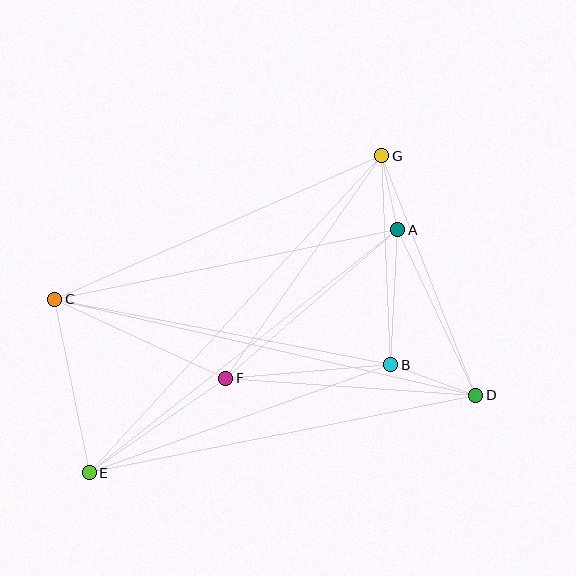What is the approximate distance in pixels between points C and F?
The distance between C and F is approximately 189 pixels.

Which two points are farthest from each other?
Points C and D are farthest from each other.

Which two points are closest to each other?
Points A and G are closest to each other.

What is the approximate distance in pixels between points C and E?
The distance between C and E is approximately 177 pixels.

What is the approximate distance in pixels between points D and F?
The distance between D and F is approximately 250 pixels.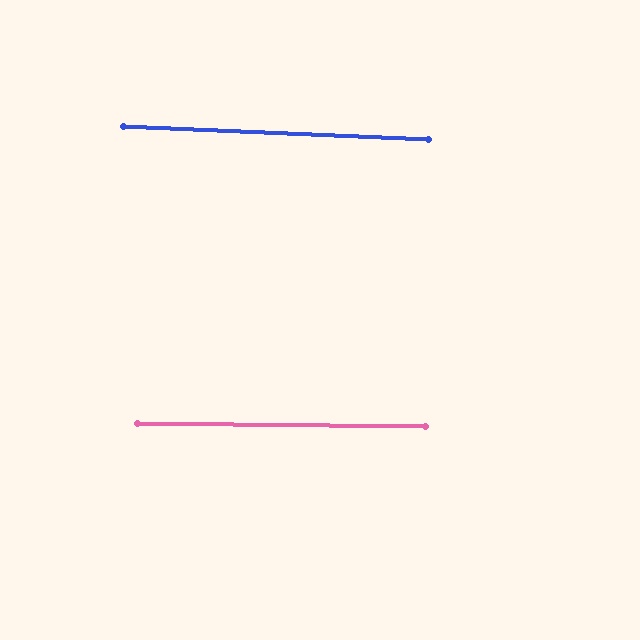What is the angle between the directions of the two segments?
Approximately 2 degrees.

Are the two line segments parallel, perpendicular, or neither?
Parallel — their directions differ by only 1.6°.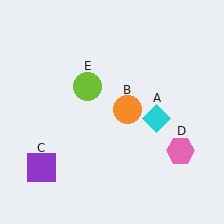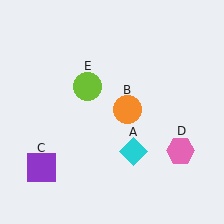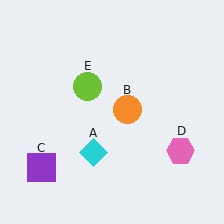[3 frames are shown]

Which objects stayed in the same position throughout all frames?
Orange circle (object B) and purple square (object C) and pink hexagon (object D) and lime circle (object E) remained stationary.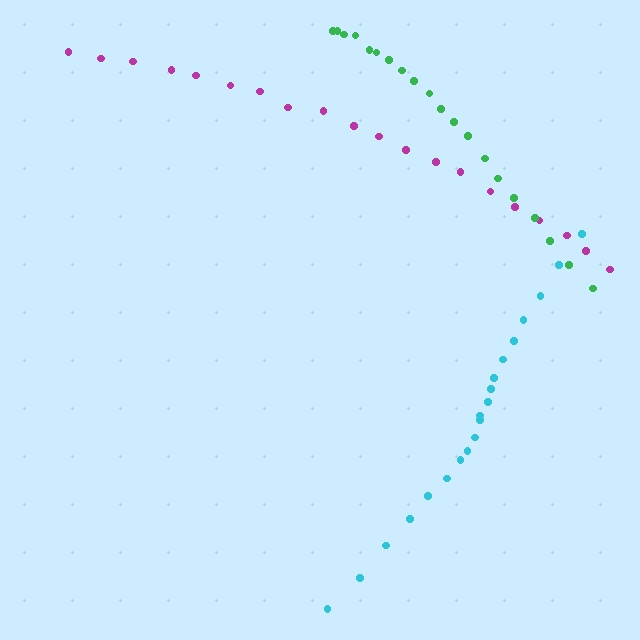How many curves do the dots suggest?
There are 3 distinct paths.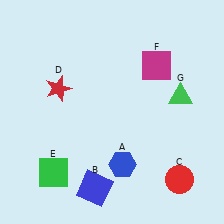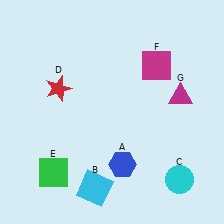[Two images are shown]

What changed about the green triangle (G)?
In Image 1, G is green. In Image 2, it changed to magenta.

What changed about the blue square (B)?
In Image 1, B is blue. In Image 2, it changed to cyan.